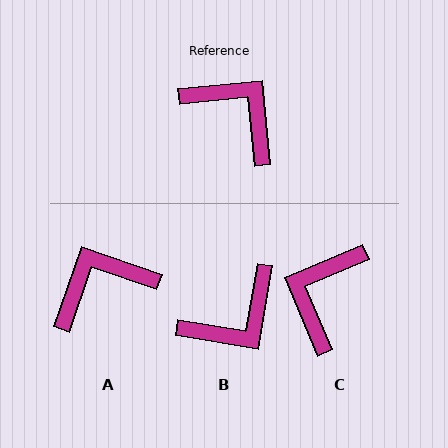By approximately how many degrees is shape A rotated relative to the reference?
Approximately 65 degrees counter-clockwise.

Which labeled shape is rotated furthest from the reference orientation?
C, about 107 degrees away.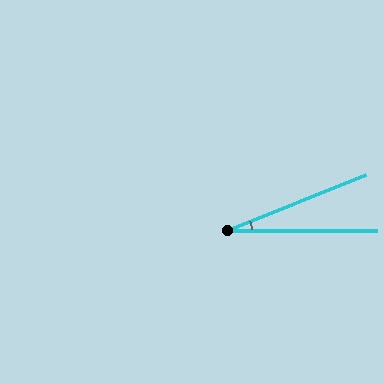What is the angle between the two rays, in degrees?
Approximately 22 degrees.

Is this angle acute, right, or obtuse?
It is acute.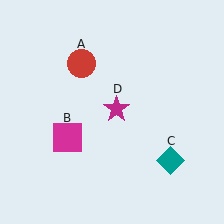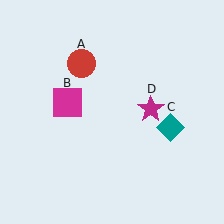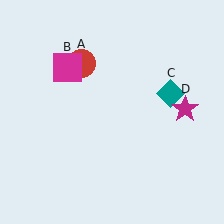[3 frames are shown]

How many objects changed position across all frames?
3 objects changed position: magenta square (object B), teal diamond (object C), magenta star (object D).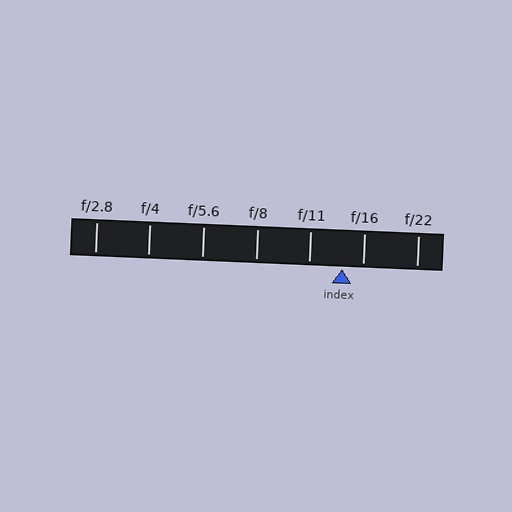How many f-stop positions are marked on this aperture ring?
There are 7 f-stop positions marked.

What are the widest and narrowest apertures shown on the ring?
The widest aperture shown is f/2.8 and the narrowest is f/22.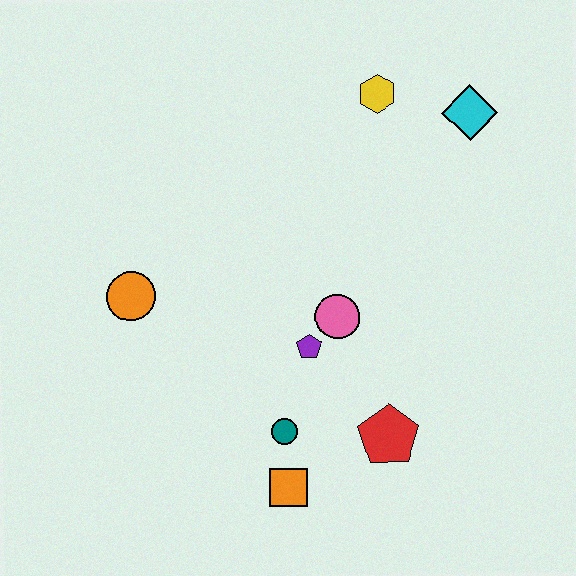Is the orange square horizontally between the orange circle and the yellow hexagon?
Yes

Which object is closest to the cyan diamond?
The yellow hexagon is closest to the cyan diamond.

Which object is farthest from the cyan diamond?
The orange square is farthest from the cyan diamond.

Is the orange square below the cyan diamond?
Yes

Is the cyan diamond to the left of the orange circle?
No